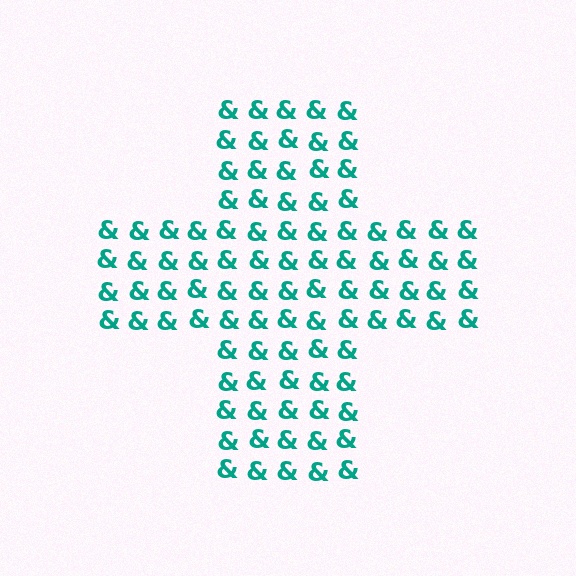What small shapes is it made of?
It is made of small ampersands.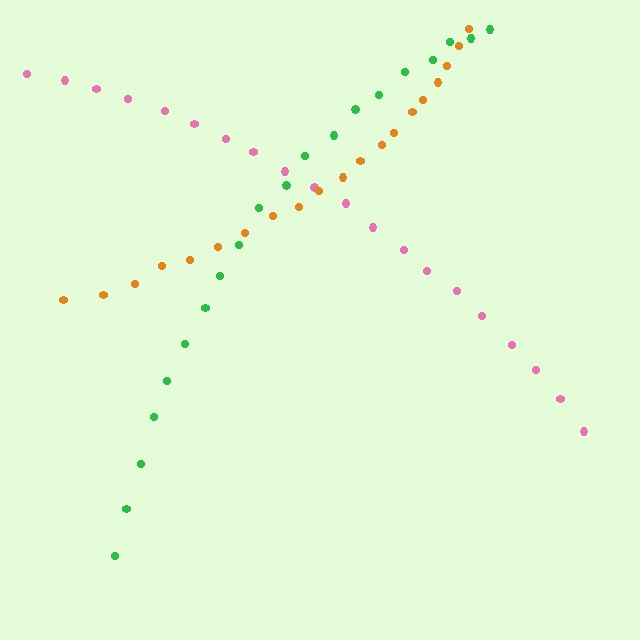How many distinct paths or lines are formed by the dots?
There are 3 distinct paths.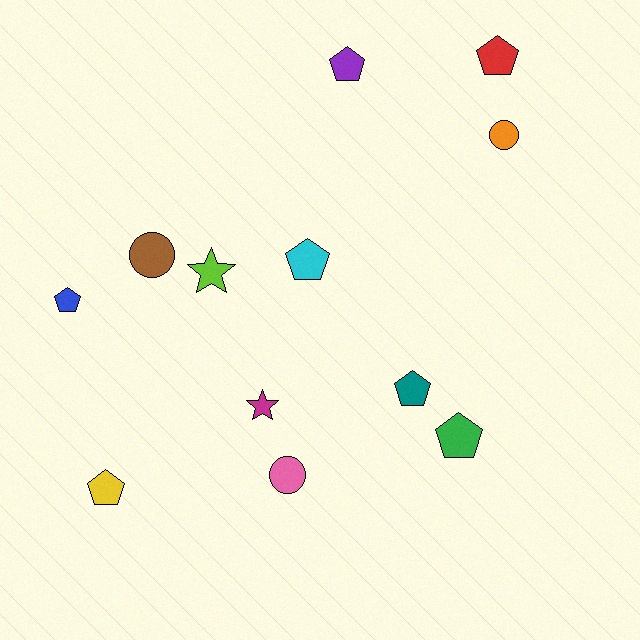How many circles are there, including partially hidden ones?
There are 3 circles.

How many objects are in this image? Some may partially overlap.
There are 12 objects.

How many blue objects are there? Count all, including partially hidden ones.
There is 1 blue object.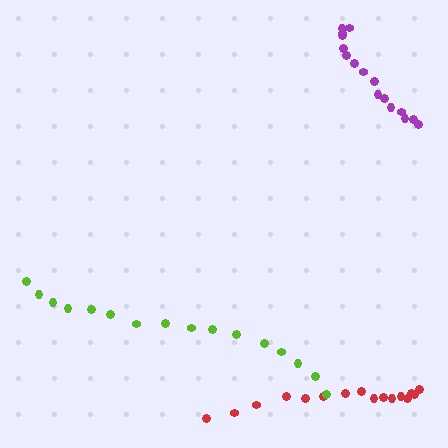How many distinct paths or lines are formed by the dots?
There are 3 distinct paths.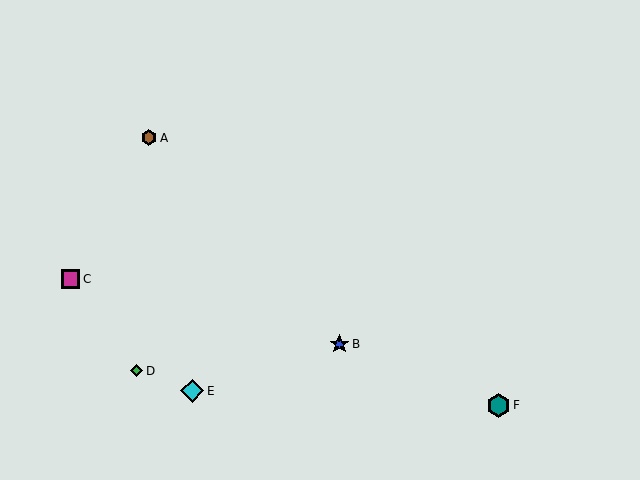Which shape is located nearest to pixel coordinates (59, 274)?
The magenta square (labeled C) at (70, 279) is nearest to that location.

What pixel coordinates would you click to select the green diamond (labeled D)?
Click at (137, 371) to select the green diamond D.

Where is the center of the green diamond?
The center of the green diamond is at (137, 371).